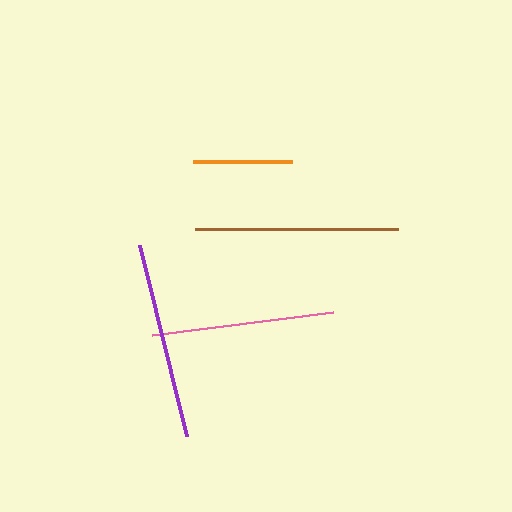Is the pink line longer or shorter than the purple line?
The purple line is longer than the pink line.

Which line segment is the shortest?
The orange line is the shortest at approximately 99 pixels.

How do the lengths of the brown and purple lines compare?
The brown and purple lines are approximately the same length.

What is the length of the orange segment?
The orange segment is approximately 99 pixels long.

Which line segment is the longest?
The brown line is the longest at approximately 203 pixels.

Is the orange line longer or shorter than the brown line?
The brown line is longer than the orange line.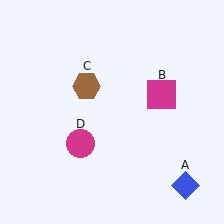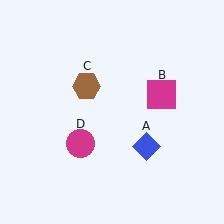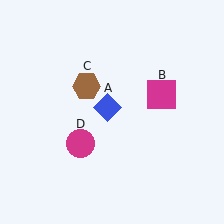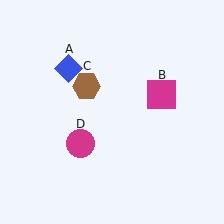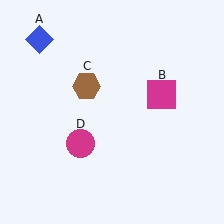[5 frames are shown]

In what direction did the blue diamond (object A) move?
The blue diamond (object A) moved up and to the left.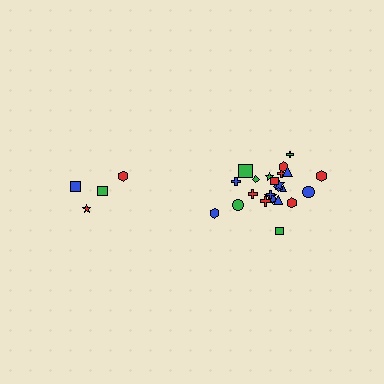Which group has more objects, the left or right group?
The right group.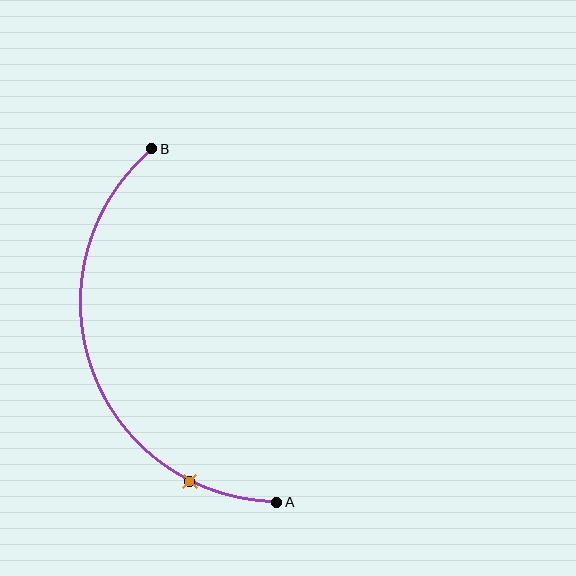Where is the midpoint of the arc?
The arc midpoint is the point on the curve farthest from the straight line joining A and B. It sits to the left of that line.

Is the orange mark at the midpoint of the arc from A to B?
No. The orange mark lies on the arc but is closer to endpoint A. The arc midpoint would be at the point on the curve equidistant along the arc from both A and B.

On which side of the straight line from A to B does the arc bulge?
The arc bulges to the left of the straight line connecting A and B.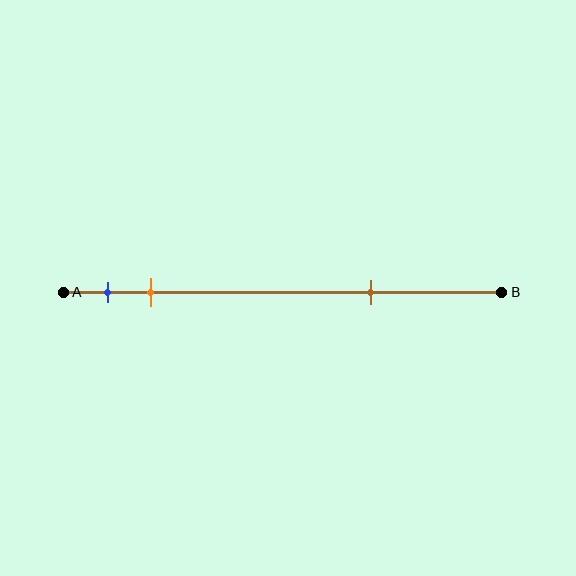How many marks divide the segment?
There are 3 marks dividing the segment.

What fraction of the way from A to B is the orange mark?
The orange mark is approximately 20% (0.2) of the way from A to B.